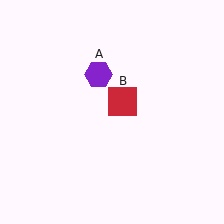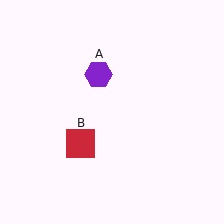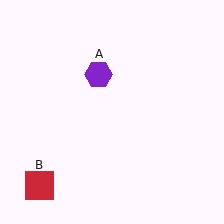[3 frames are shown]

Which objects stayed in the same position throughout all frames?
Purple hexagon (object A) remained stationary.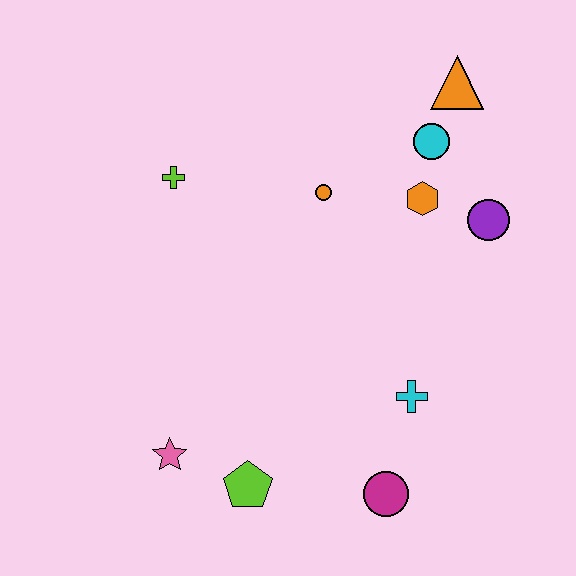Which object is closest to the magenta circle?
The cyan cross is closest to the magenta circle.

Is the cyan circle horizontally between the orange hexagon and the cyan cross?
No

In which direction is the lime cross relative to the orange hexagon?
The lime cross is to the left of the orange hexagon.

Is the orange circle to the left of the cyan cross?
Yes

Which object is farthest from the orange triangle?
The pink star is farthest from the orange triangle.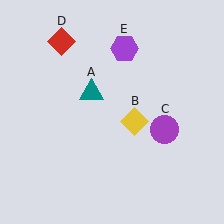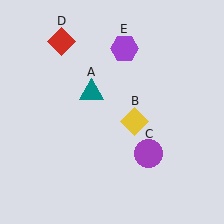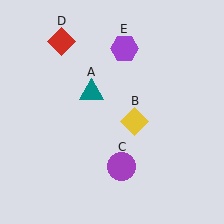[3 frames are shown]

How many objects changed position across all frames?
1 object changed position: purple circle (object C).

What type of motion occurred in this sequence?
The purple circle (object C) rotated clockwise around the center of the scene.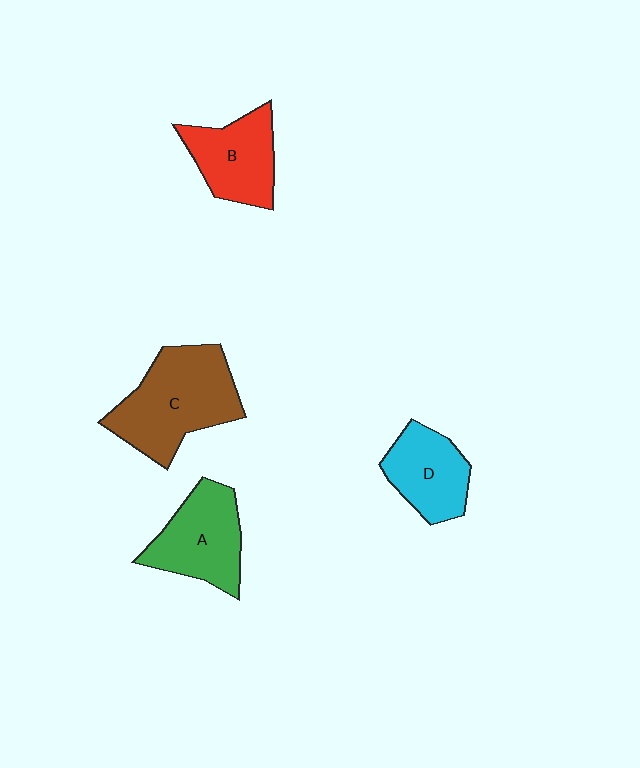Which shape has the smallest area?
Shape D (cyan).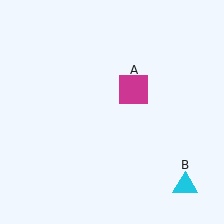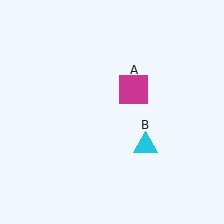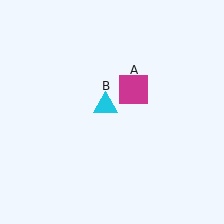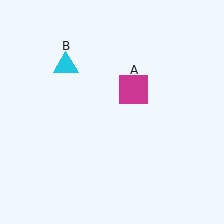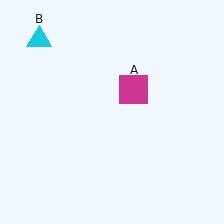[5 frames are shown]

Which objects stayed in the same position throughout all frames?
Magenta square (object A) remained stationary.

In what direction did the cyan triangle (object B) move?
The cyan triangle (object B) moved up and to the left.